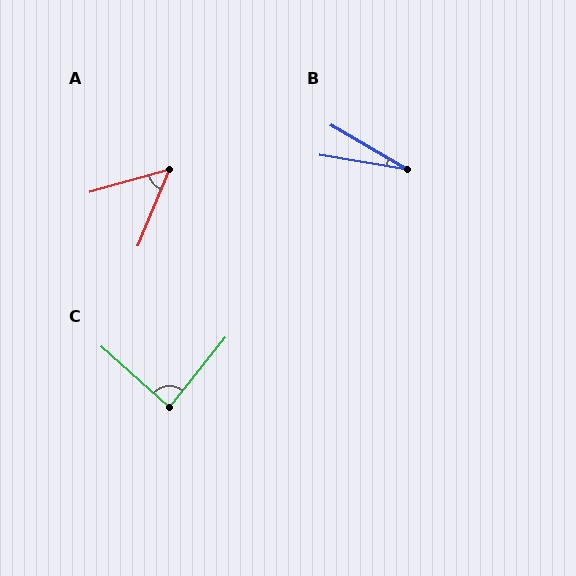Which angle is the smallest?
B, at approximately 21 degrees.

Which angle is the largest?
C, at approximately 87 degrees.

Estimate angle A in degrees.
Approximately 51 degrees.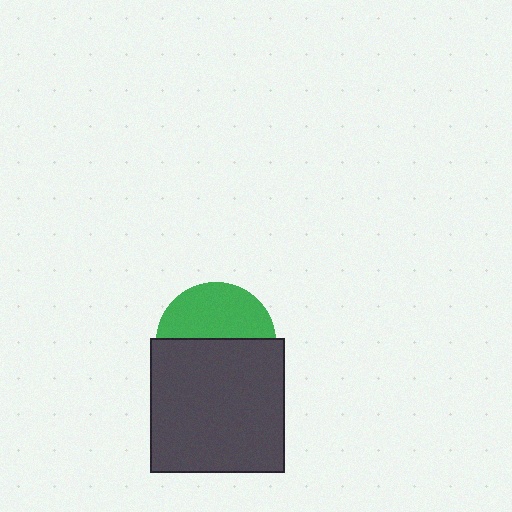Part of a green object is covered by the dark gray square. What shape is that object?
It is a circle.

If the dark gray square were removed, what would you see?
You would see the complete green circle.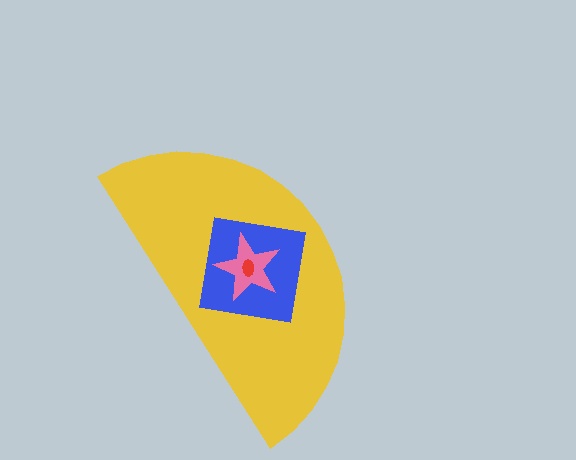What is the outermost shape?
The yellow semicircle.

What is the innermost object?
The red ellipse.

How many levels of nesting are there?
4.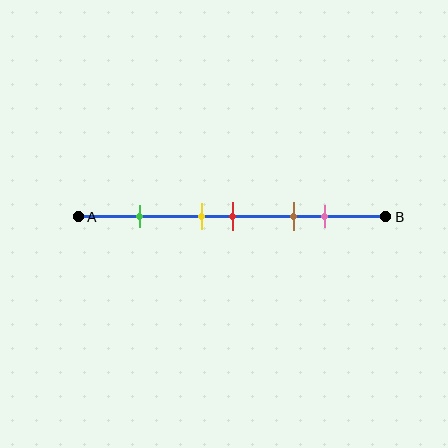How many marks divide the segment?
There are 5 marks dividing the segment.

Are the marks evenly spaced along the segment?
No, the marks are not evenly spaced.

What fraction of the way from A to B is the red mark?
The red mark is approximately 50% (0.5) of the way from A to B.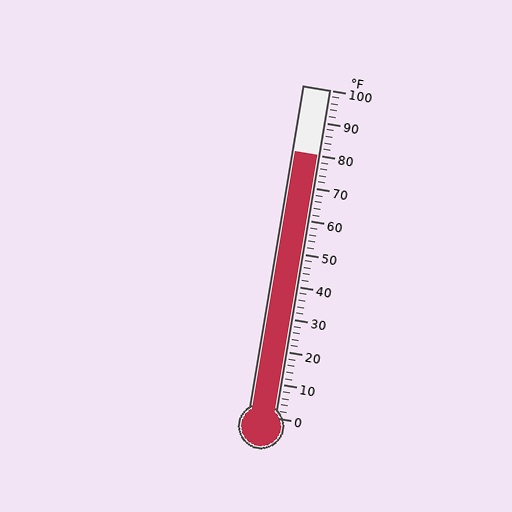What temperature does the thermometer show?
The thermometer shows approximately 80°F.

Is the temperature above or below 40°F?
The temperature is above 40°F.